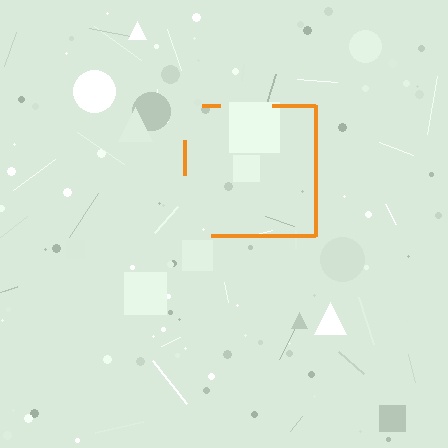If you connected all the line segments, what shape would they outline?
They would outline a square.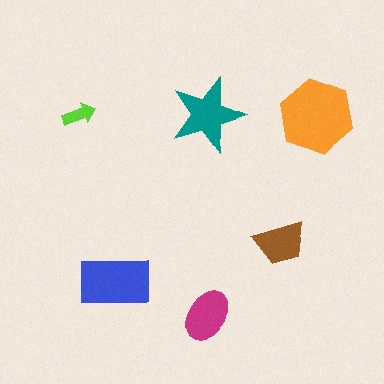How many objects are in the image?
There are 6 objects in the image.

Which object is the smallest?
The lime arrow.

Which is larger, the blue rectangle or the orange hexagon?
The orange hexagon.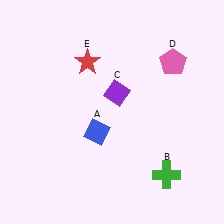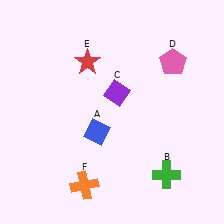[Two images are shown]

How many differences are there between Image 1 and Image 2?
There is 1 difference between the two images.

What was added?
An orange cross (F) was added in Image 2.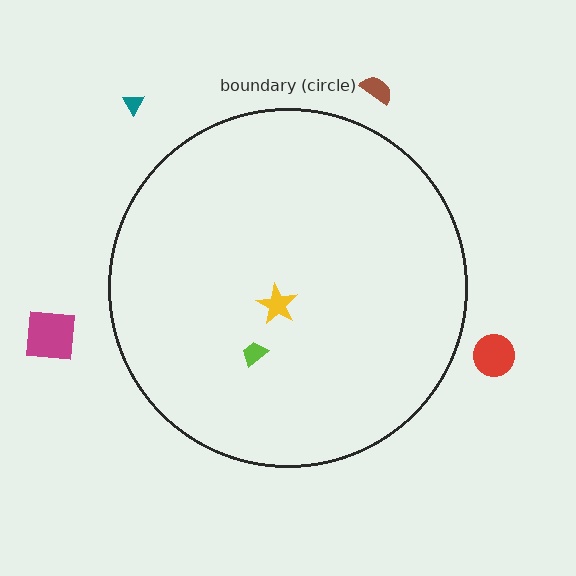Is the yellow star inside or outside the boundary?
Inside.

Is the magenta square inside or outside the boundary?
Outside.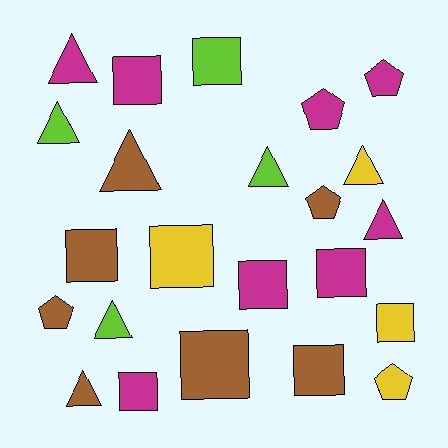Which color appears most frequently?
Magenta, with 8 objects.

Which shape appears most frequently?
Square, with 10 objects.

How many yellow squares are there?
There are 2 yellow squares.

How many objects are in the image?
There are 23 objects.